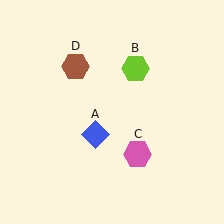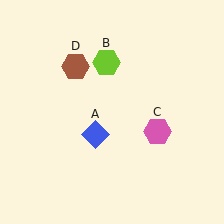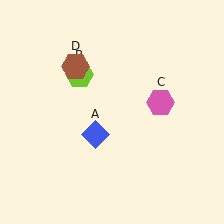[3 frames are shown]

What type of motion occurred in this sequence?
The lime hexagon (object B), pink hexagon (object C) rotated counterclockwise around the center of the scene.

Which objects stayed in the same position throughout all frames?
Blue diamond (object A) and brown hexagon (object D) remained stationary.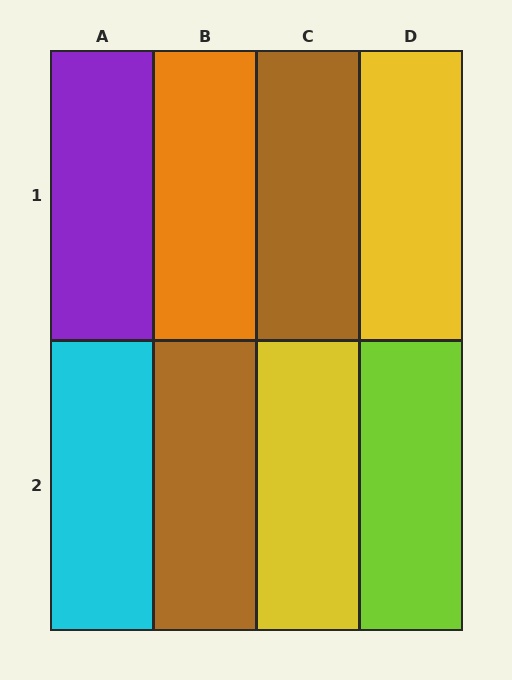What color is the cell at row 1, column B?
Orange.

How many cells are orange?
1 cell is orange.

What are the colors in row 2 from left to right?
Cyan, brown, yellow, lime.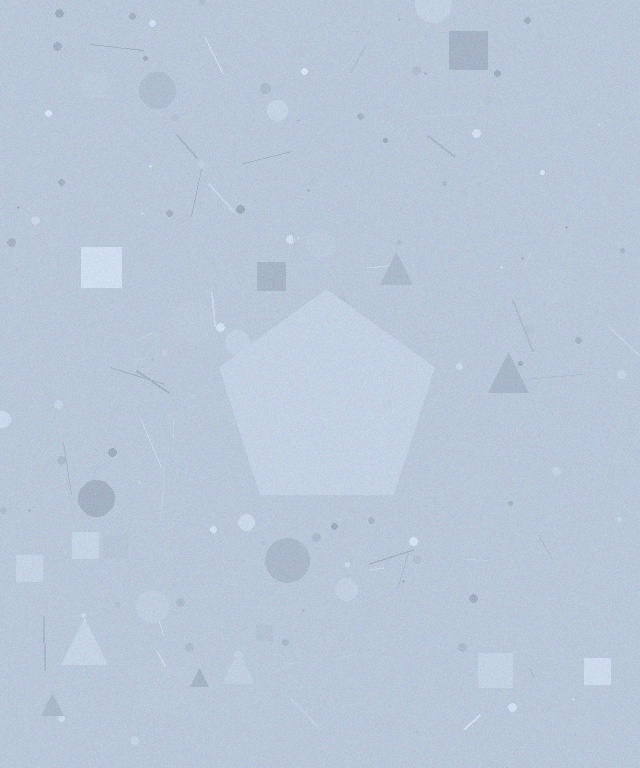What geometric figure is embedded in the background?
A pentagon is embedded in the background.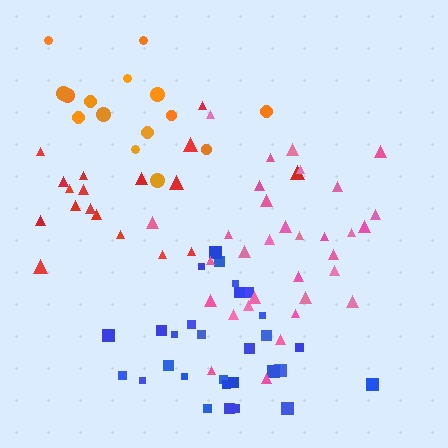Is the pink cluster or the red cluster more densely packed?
Pink.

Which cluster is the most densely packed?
Blue.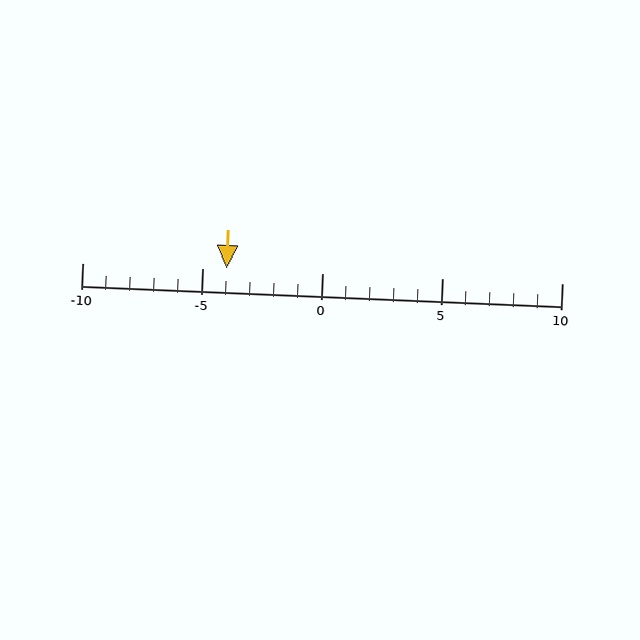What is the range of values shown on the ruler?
The ruler shows values from -10 to 10.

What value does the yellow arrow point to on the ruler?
The yellow arrow points to approximately -4.